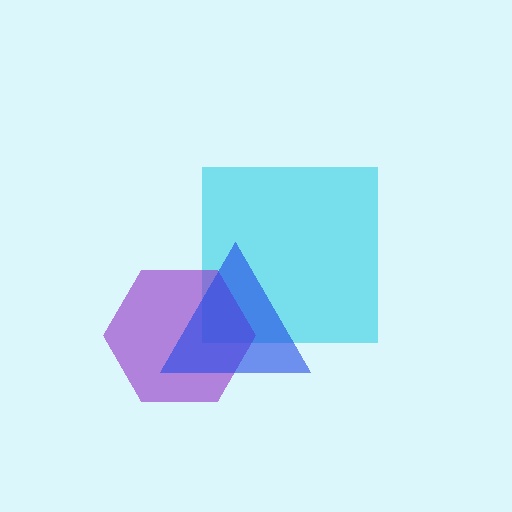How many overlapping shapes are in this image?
There are 3 overlapping shapes in the image.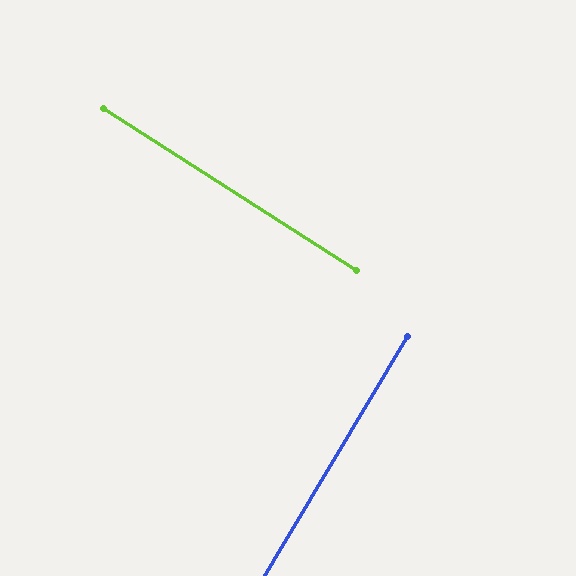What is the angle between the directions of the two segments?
Approximately 88 degrees.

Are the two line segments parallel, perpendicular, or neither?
Perpendicular — they meet at approximately 88°.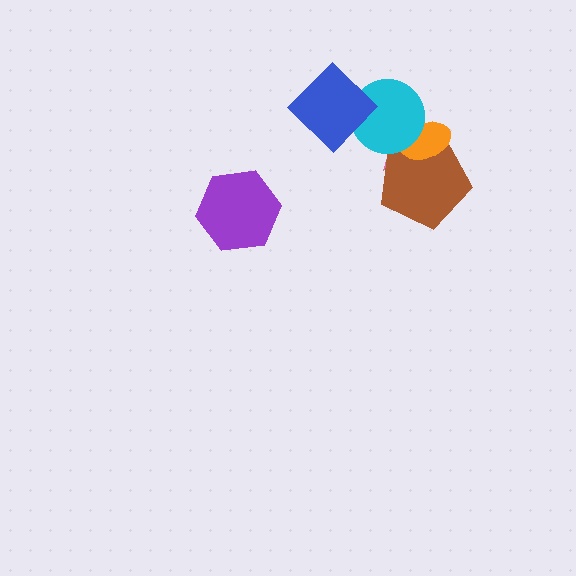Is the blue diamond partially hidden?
No, no other shape covers it.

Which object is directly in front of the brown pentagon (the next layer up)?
The orange ellipse is directly in front of the brown pentagon.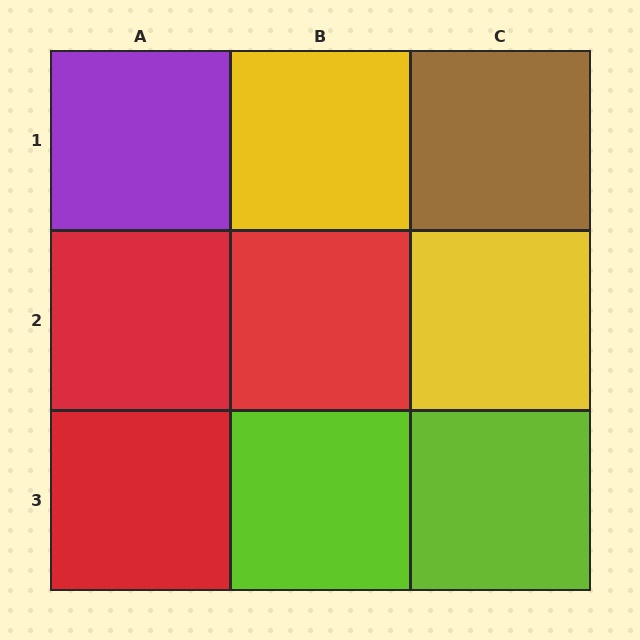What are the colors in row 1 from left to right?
Purple, yellow, brown.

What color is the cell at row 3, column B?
Lime.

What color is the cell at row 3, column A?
Red.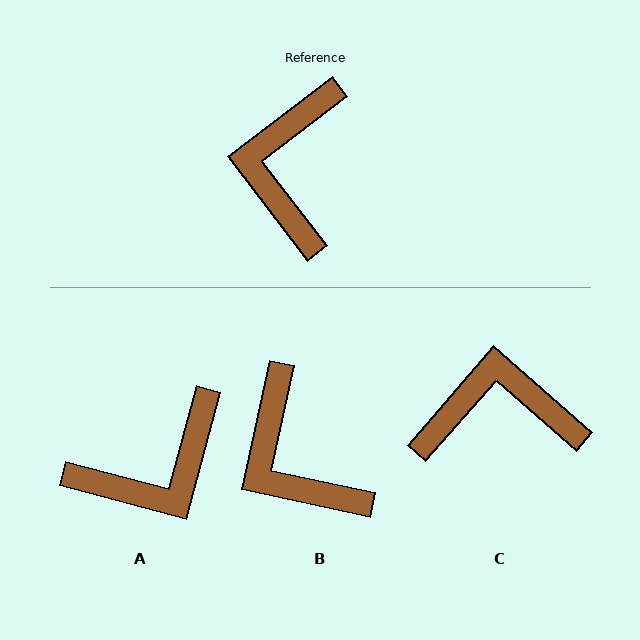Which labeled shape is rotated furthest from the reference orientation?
A, about 128 degrees away.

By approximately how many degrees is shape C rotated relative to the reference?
Approximately 78 degrees clockwise.